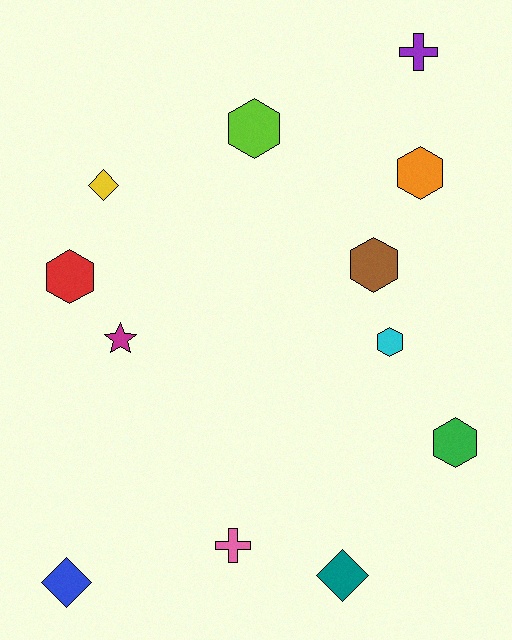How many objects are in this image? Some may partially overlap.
There are 12 objects.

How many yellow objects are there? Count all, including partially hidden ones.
There is 1 yellow object.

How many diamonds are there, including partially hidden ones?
There are 3 diamonds.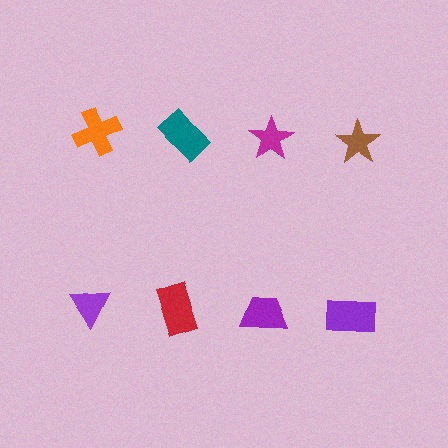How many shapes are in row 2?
4 shapes.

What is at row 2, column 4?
A purple rectangle.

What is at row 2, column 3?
A purple trapezoid.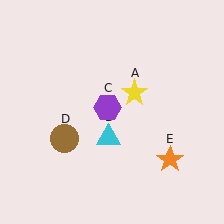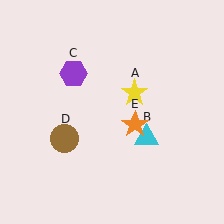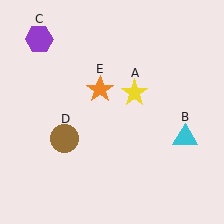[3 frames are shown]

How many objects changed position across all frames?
3 objects changed position: cyan triangle (object B), purple hexagon (object C), orange star (object E).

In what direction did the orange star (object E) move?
The orange star (object E) moved up and to the left.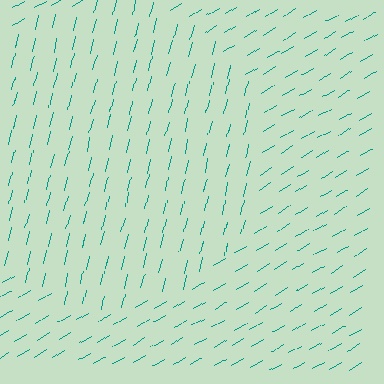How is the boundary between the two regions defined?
The boundary is defined purely by a change in line orientation (approximately 45 degrees difference). All lines are the same color and thickness.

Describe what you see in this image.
The image is filled with small teal line segments. A circle region in the image has lines oriented differently from the surrounding lines, creating a visible texture boundary.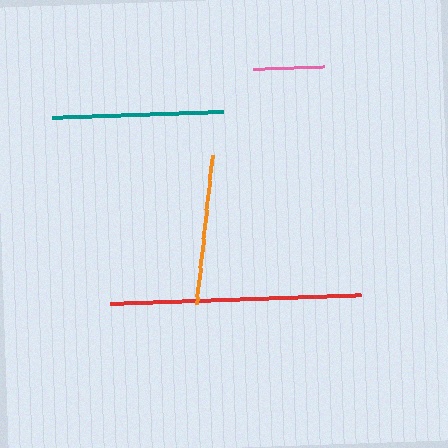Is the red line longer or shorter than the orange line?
The red line is longer than the orange line.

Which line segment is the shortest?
The pink line is the shortest at approximately 71 pixels.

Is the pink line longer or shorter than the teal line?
The teal line is longer than the pink line.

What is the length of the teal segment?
The teal segment is approximately 171 pixels long.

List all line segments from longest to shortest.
From longest to shortest: red, teal, orange, pink.